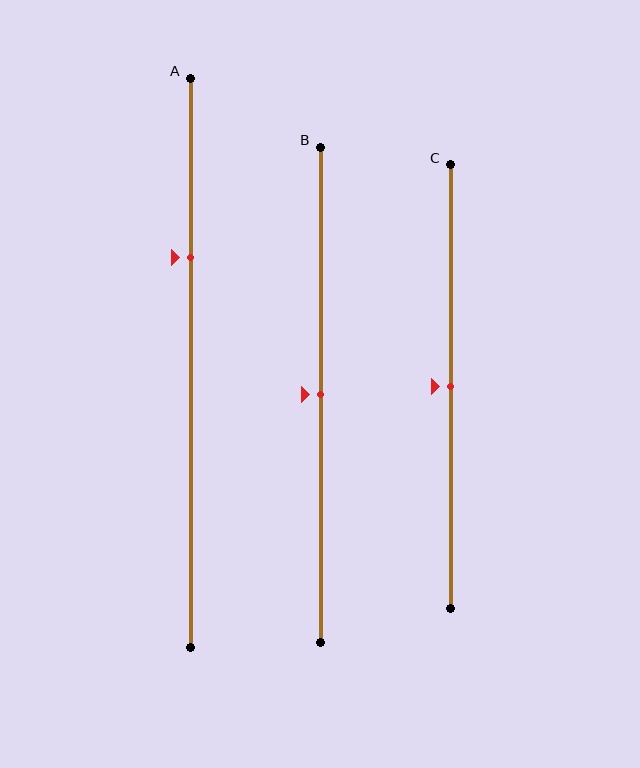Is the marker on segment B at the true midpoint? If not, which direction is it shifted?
Yes, the marker on segment B is at the true midpoint.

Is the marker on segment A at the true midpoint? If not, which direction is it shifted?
No, the marker on segment A is shifted upward by about 19% of the segment length.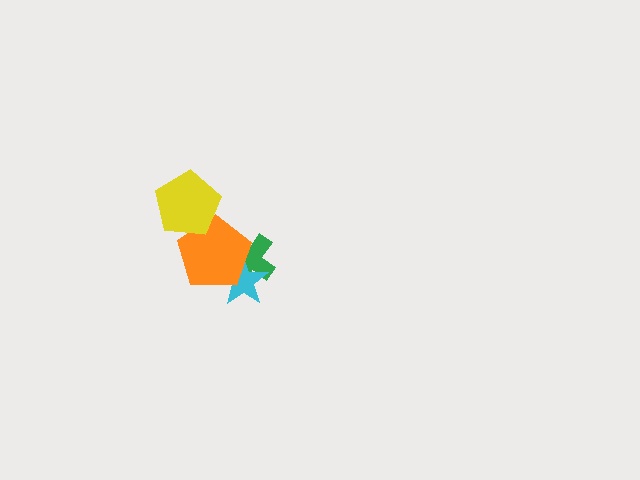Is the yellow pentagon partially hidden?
No, no other shape covers it.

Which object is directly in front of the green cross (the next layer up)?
The cyan star is directly in front of the green cross.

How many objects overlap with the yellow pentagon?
1 object overlaps with the yellow pentagon.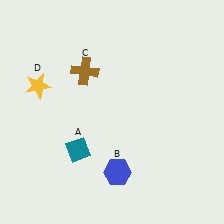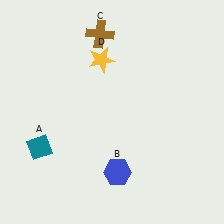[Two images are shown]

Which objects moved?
The objects that moved are: the teal diamond (A), the brown cross (C), the yellow star (D).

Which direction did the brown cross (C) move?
The brown cross (C) moved up.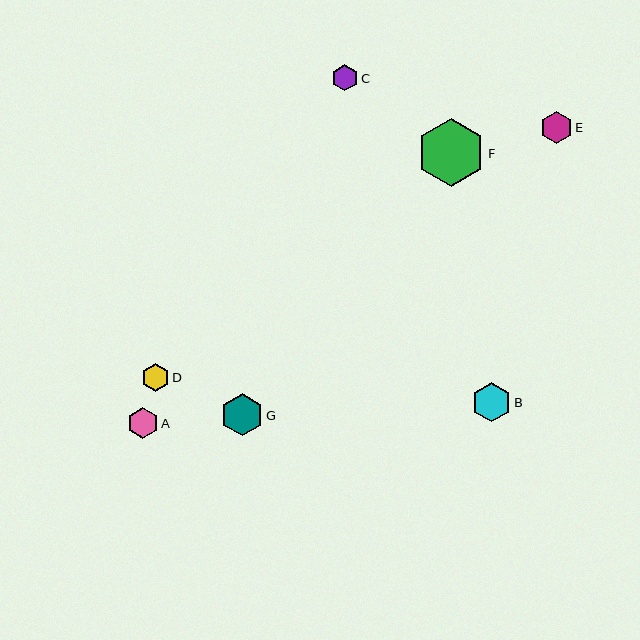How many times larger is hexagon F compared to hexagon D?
Hexagon F is approximately 2.5 times the size of hexagon D.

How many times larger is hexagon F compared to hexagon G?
Hexagon F is approximately 1.6 times the size of hexagon G.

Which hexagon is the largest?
Hexagon F is the largest with a size of approximately 68 pixels.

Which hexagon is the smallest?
Hexagon C is the smallest with a size of approximately 26 pixels.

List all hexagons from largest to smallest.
From largest to smallest: F, G, B, E, A, D, C.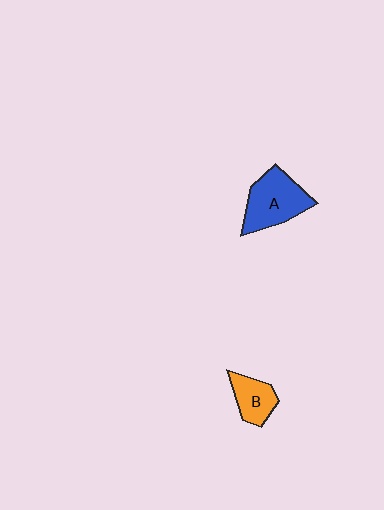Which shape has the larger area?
Shape A (blue).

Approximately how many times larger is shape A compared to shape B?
Approximately 1.7 times.